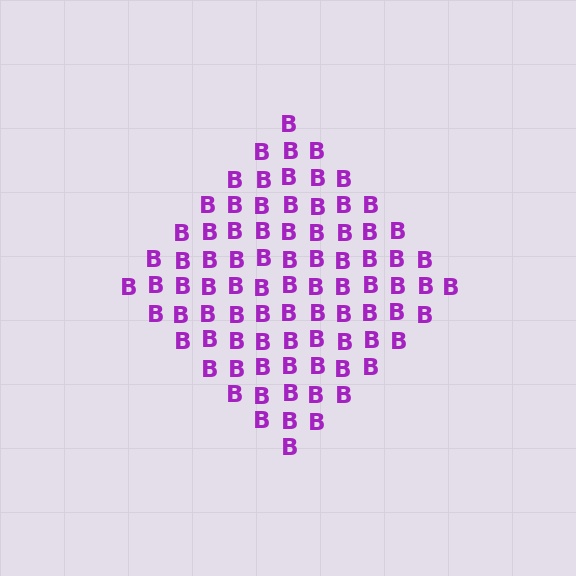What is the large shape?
The large shape is a diamond.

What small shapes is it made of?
It is made of small letter B's.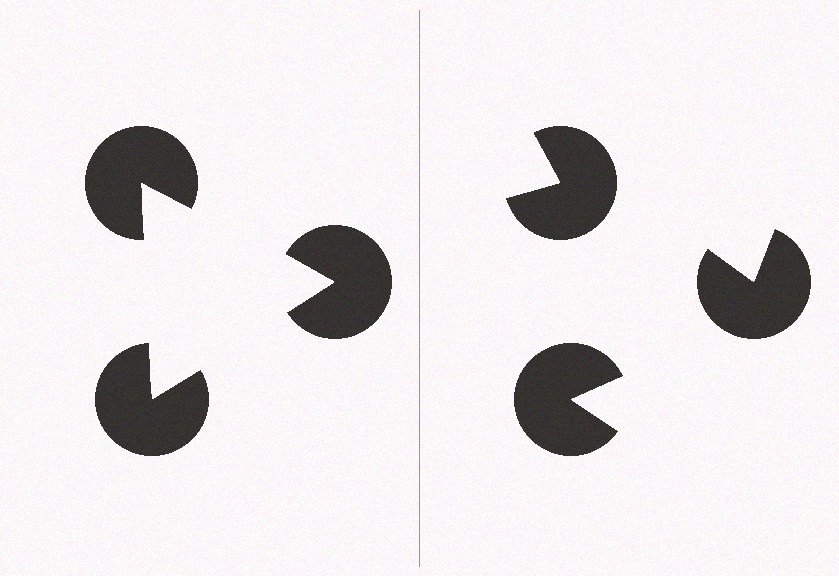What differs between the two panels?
The pac-man discs are positioned identically on both sides; only the wedge orientations differ. On the left they align to a triangle; on the right they are misaligned.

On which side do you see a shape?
An illusory triangle appears on the left side. On the right side the wedge cuts are rotated, so no coherent shape forms.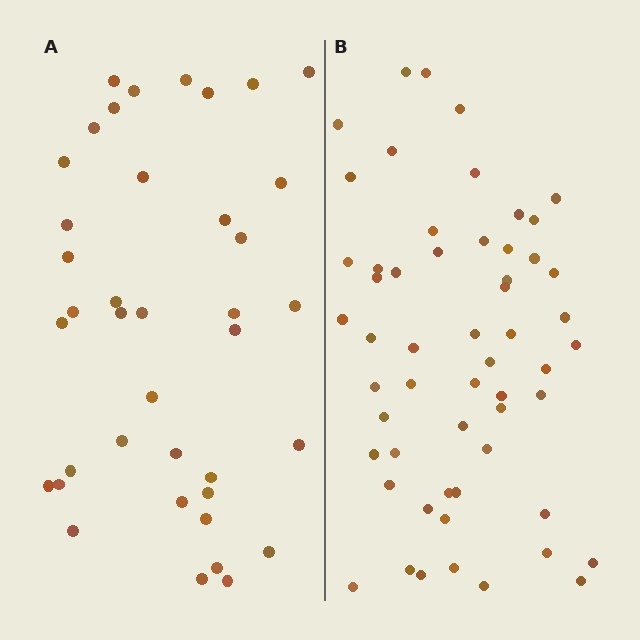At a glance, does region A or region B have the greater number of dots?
Region B (the right region) has more dots.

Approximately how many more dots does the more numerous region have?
Region B has approximately 15 more dots than region A.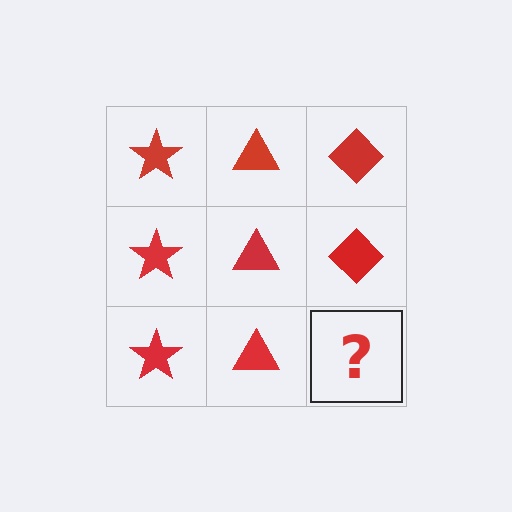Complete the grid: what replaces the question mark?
The question mark should be replaced with a red diamond.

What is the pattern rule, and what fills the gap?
The rule is that each column has a consistent shape. The gap should be filled with a red diamond.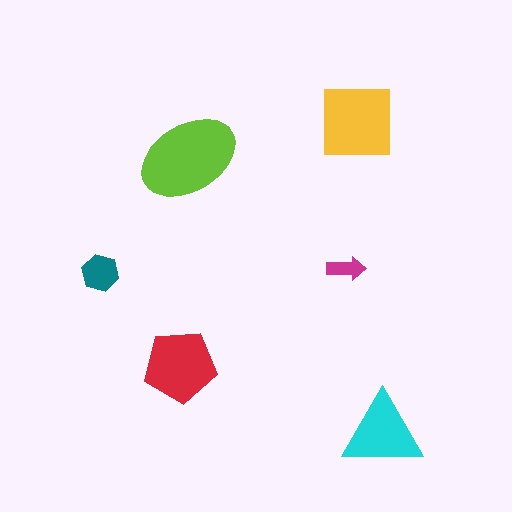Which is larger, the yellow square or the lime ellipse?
The lime ellipse.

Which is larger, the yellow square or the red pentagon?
The yellow square.